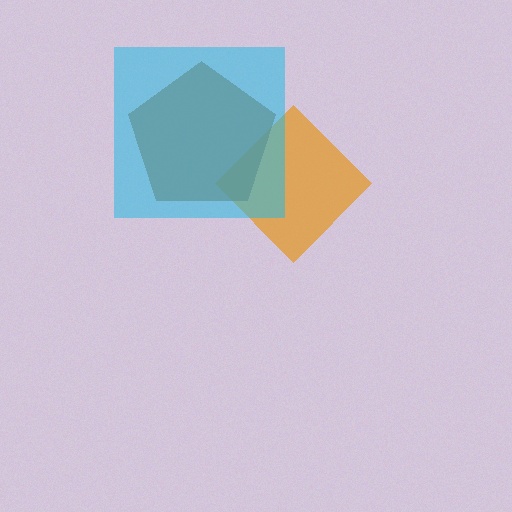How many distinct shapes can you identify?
There are 3 distinct shapes: an orange diamond, a brown pentagon, a cyan square.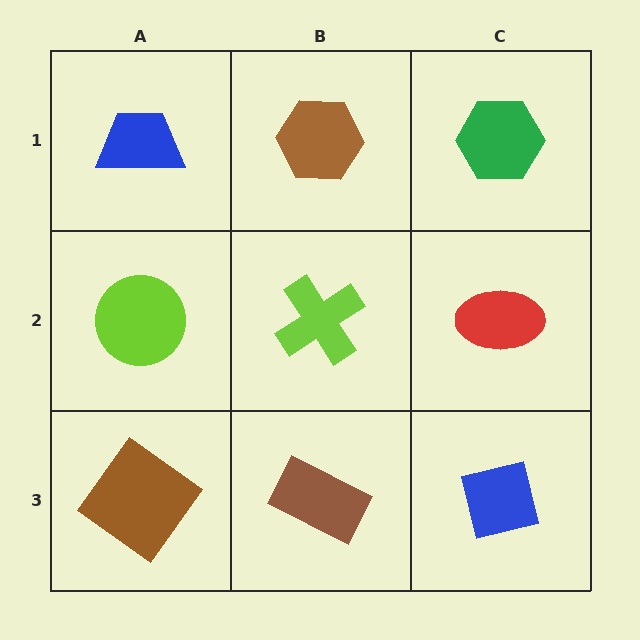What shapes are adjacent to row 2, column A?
A blue trapezoid (row 1, column A), a brown diamond (row 3, column A), a lime cross (row 2, column B).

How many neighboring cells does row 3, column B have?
3.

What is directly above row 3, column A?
A lime circle.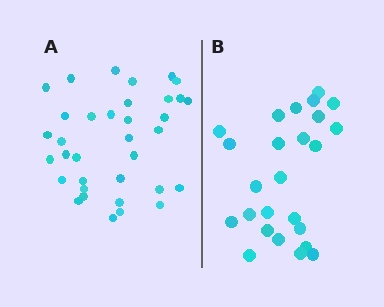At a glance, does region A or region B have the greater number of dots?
Region A (the left region) has more dots.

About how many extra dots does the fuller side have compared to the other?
Region A has roughly 10 or so more dots than region B.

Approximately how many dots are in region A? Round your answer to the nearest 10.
About 40 dots. (The exact count is 35, which rounds to 40.)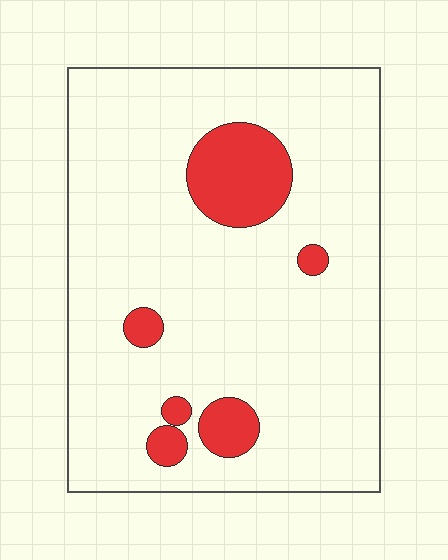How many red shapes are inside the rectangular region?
6.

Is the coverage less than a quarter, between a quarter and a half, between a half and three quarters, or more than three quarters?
Less than a quarter.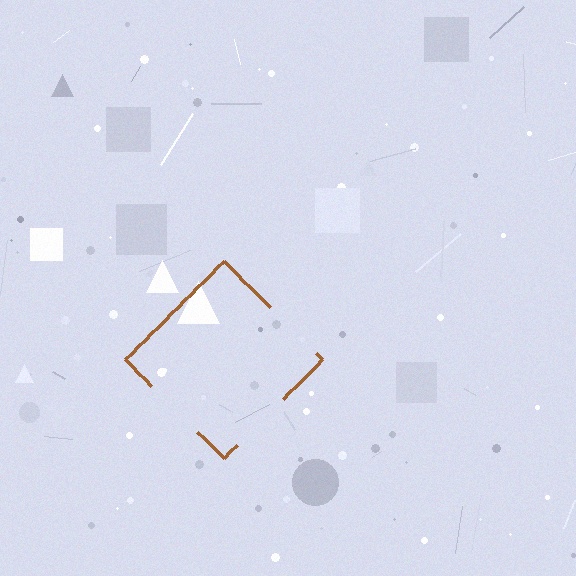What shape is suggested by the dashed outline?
The dashed outline suggests a diamond.